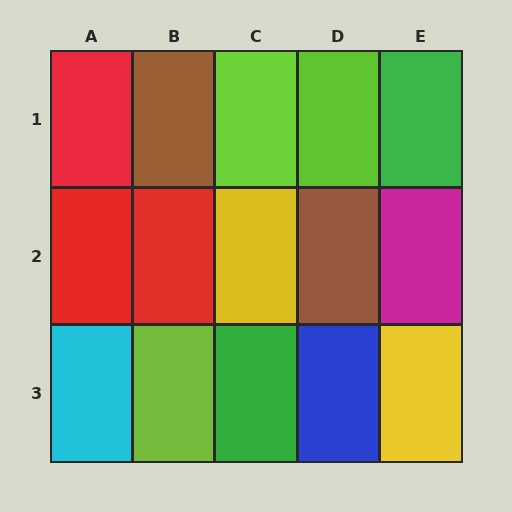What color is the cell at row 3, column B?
Lime.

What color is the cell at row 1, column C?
Lime.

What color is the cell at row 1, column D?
Lime.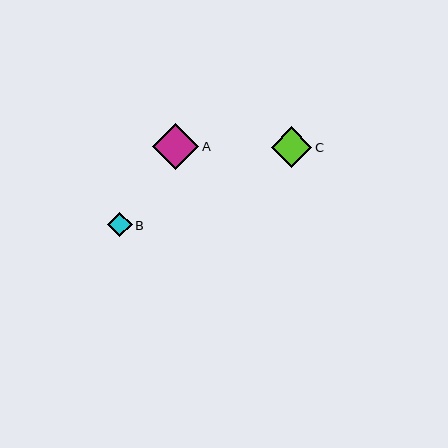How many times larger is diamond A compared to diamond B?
Diamond A is approximately 1.9 times the size of diamond B.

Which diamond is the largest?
Diamond A is the largest with a size of approximately 46 pixels.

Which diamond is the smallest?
Diamond B is the smallest with a size of approximately 24 pixels.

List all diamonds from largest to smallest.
From largest to smallest: A, C, B.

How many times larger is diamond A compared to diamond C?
Diamond A is approximately 1.1 times the size of diamond C.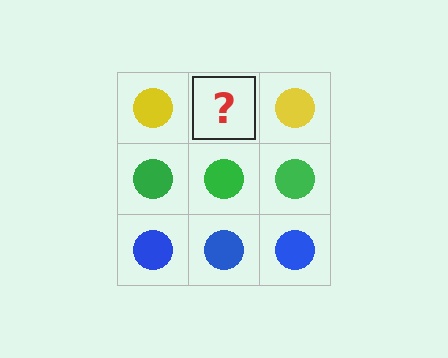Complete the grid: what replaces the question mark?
The question mark should be replaced with a yellow circle.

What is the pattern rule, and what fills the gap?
The rule is that each row has a consistent color. The gap should be filled with a yellow circle.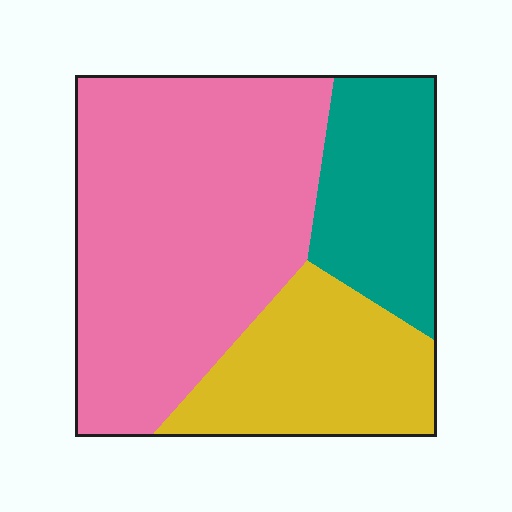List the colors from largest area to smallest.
From largest to smallest: pink, yellow, teal.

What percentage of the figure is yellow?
Yellow covers around 25% of the figure.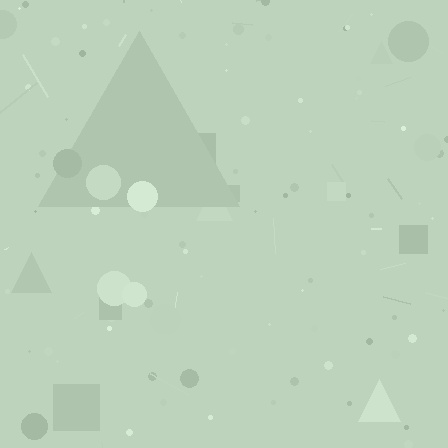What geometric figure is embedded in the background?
A triangle is embedded in the background.